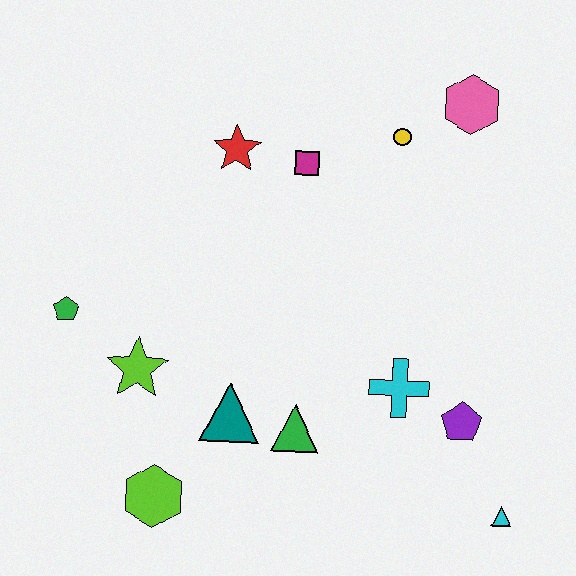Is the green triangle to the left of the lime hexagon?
No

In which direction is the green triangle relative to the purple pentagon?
The green triangle is to the left of the purple pentagon.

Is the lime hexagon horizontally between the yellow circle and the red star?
No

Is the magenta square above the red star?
No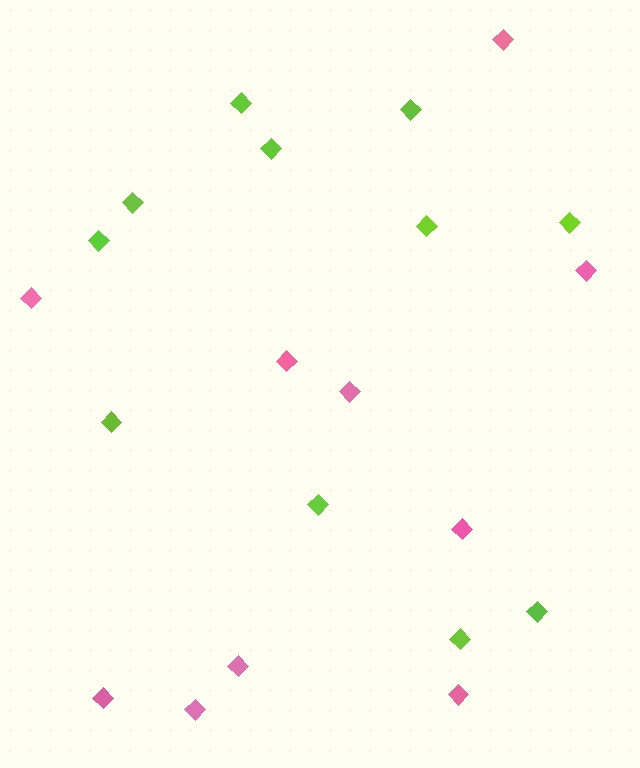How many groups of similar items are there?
There are 2 groups: one group of pink diamonds (10) and one group of lime diamonds (11).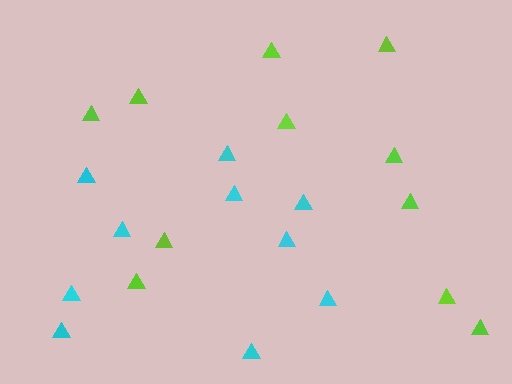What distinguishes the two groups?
There are 2 groups: one group of lime triangles (11) and one group of cyan triangles (10).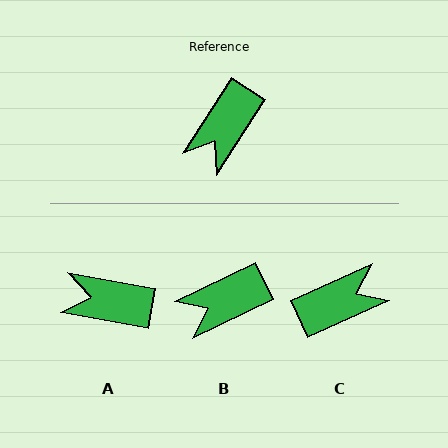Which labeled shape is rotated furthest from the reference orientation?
C, about 148 degrees away.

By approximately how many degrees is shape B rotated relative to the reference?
Approximately 31 degrees clockwise.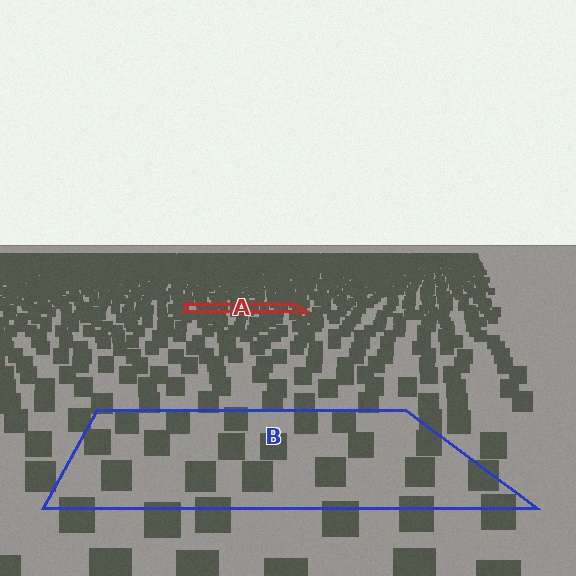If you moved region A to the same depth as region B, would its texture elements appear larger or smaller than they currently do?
They would appear larger. At a closer depth, the same texture elements are projected at a bigger on-screen size.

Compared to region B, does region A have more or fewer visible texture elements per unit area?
Region A has more texture elements per unit area — they are packed more densely because it is farther away.